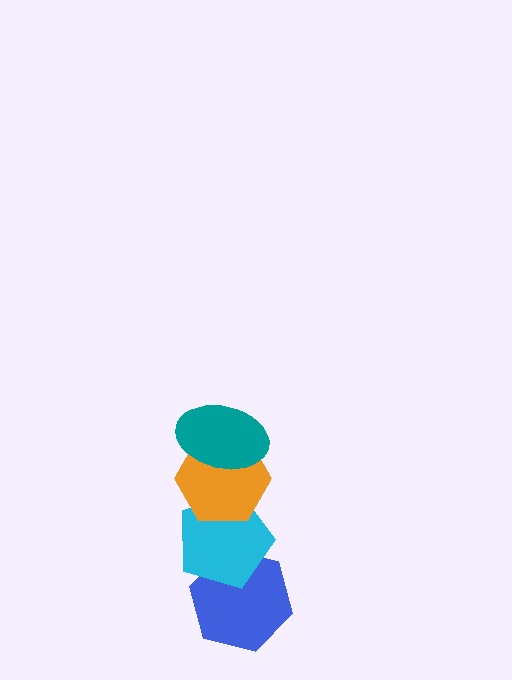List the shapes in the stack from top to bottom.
From top to bottom: the teal ellipse, the orange hexagon, the cyan pentagon, the blue hexagon.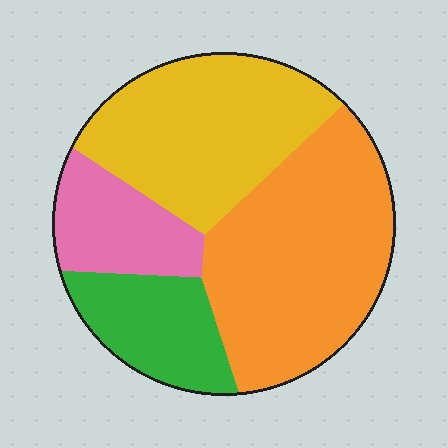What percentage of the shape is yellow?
Yellow covers about 30% of the shape.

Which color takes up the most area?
Orange, at roughly 40%.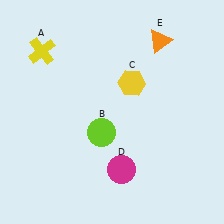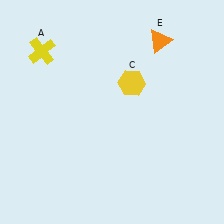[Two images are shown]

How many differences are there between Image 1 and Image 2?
There are 2 differences between the two images.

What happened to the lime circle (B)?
The lime circle (B) was removed in Image 2. It was in the bottom-left area of Image 1.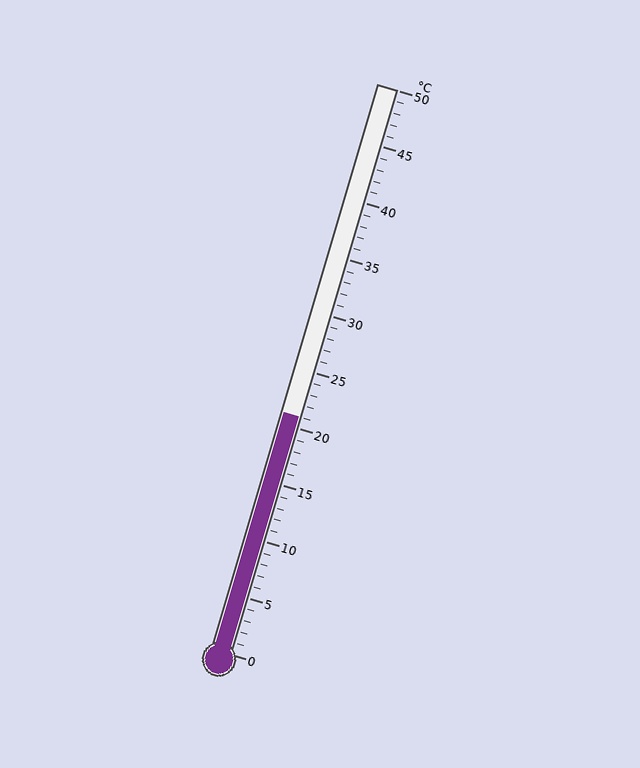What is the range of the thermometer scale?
The thermometer scale ranges from 0°C to 50°C.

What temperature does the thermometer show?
The thermometer shows approximately 21°C.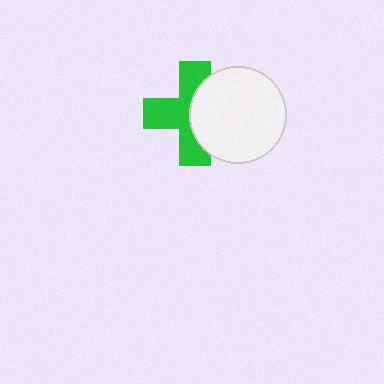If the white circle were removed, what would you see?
You would see the complete green cross.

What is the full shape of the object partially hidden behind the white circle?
The partially hidden object is a green cross.